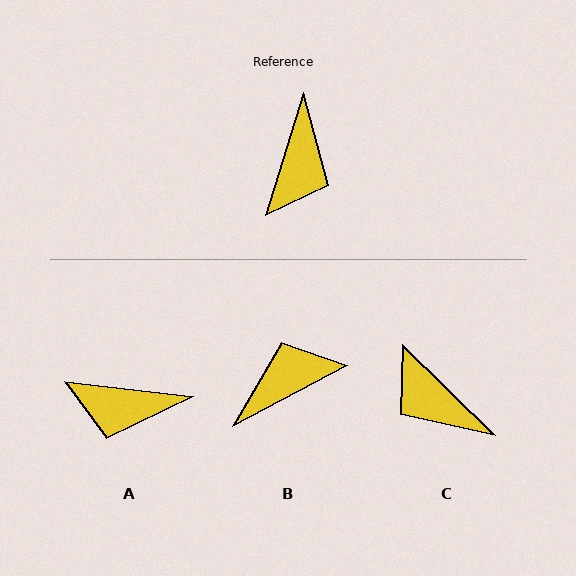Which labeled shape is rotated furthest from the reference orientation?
B, about 135 degrees away.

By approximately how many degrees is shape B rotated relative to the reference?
Approximately 135 degrees counter-clockwise.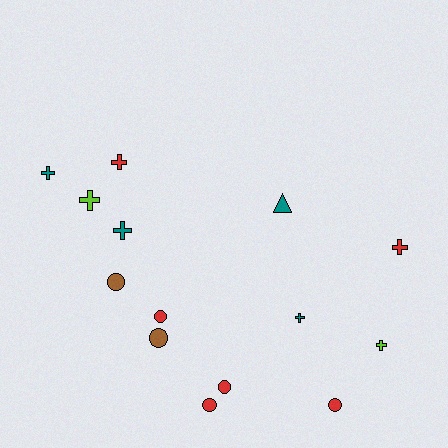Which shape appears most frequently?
Cross, with 7 objects.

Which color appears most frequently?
Red, with 6 objects.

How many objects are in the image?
There are 14 objects.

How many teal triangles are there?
There is 1 teal triangle.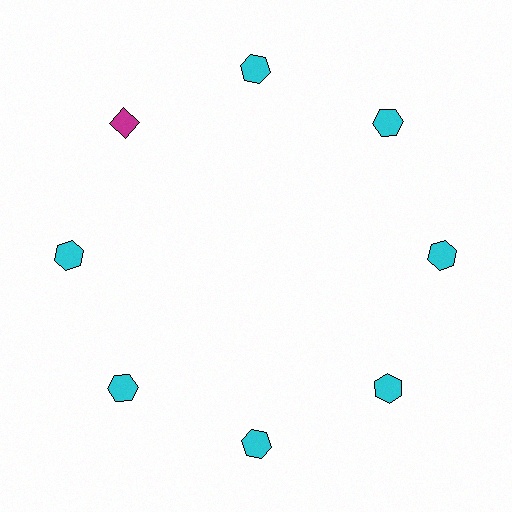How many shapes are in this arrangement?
There are 8 shapes arranged in a ring pattern.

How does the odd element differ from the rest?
It differs in both color (magenta instead of cyan) and shape (diamond instead of hexagon).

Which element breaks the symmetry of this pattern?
The magenta diamond at roughly the 10 o'clock position breaks the symmetry. All other shapes are cyan hexagons.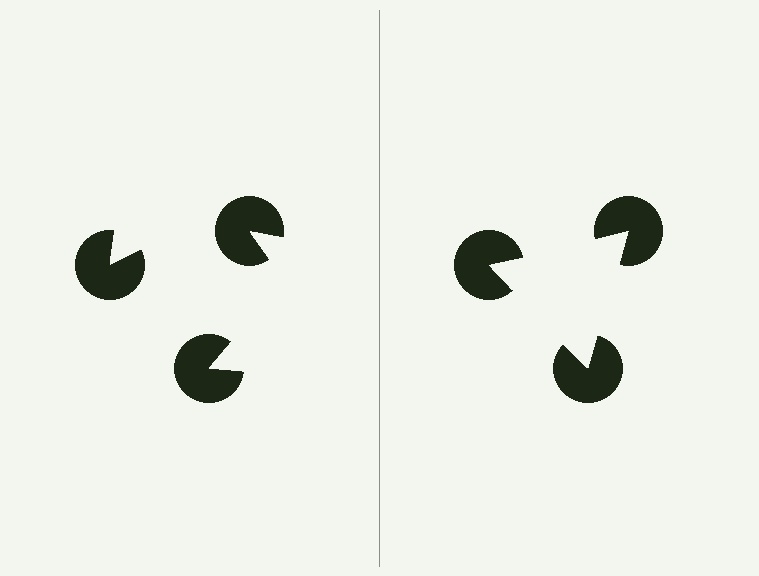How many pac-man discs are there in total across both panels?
6 — 3 on each side.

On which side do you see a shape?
An illusory triangle appears on the right side. On the left side the wedge cuts are rotated, so no coherent shape forms.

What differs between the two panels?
The pac-man discs are positioned identically on both sides; only the wedge orientations differ. On the right they align to a triangle; on the left they are misaligned.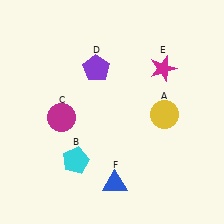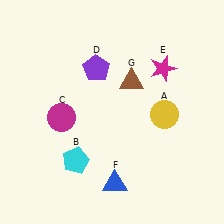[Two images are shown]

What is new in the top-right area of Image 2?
A brown triangle (G) was added in the top-right area of Image 2.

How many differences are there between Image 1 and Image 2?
There is 1 difference between the two images.